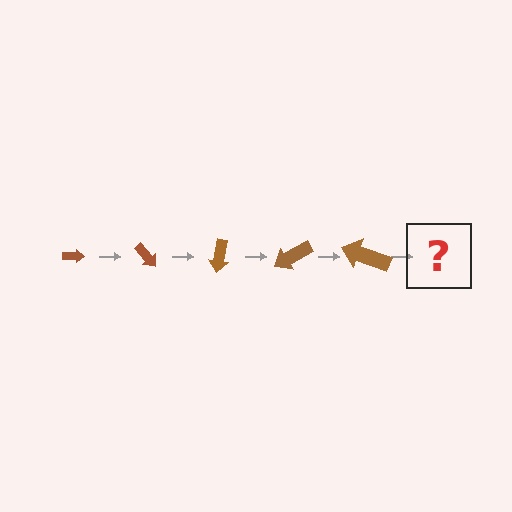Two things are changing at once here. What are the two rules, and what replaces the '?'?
The two rules are that the arrow grows larger each step and it rotates 50 degrees each step. The '?' should be an arrow, larger than the previous one and rotated 250 degrees from the start.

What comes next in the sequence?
The next element should be an arrow, larger than the previous one and rotated 250 degrees from the start.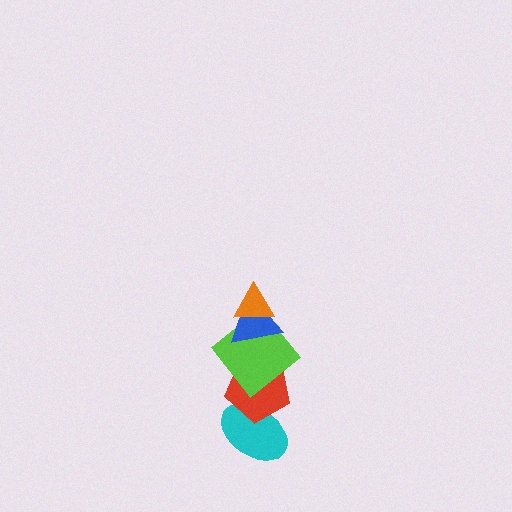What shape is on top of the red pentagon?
The lime diamond is on top of the red pentagon.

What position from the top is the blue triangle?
The blue triangle is 2nd from the top.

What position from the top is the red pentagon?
The red pentagon is 4th from the top.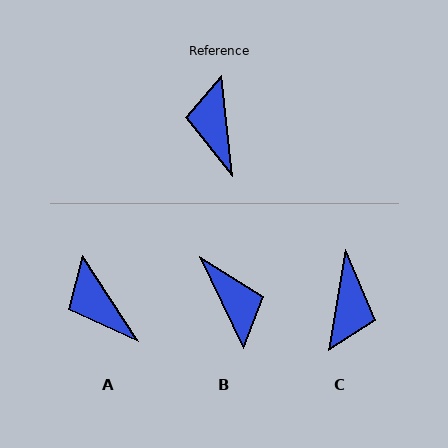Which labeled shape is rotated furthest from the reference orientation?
C, about 165 degrees away.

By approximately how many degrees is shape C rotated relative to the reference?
Approximately 165 degrees counter-clockwise.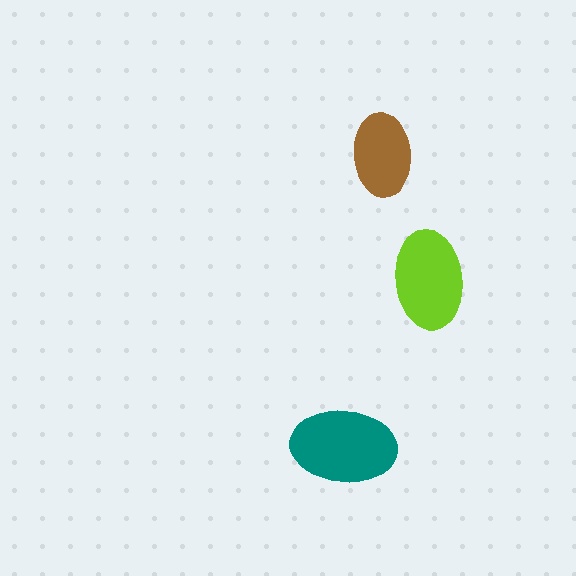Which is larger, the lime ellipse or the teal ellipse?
The teal one.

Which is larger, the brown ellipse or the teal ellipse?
The teal one.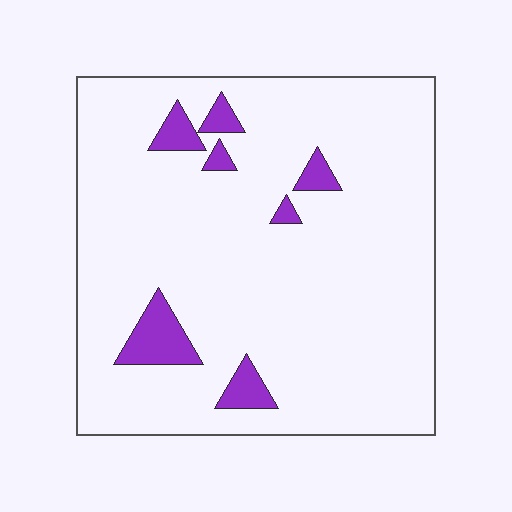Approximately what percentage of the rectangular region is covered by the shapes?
Approximately 10%.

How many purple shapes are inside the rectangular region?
7.